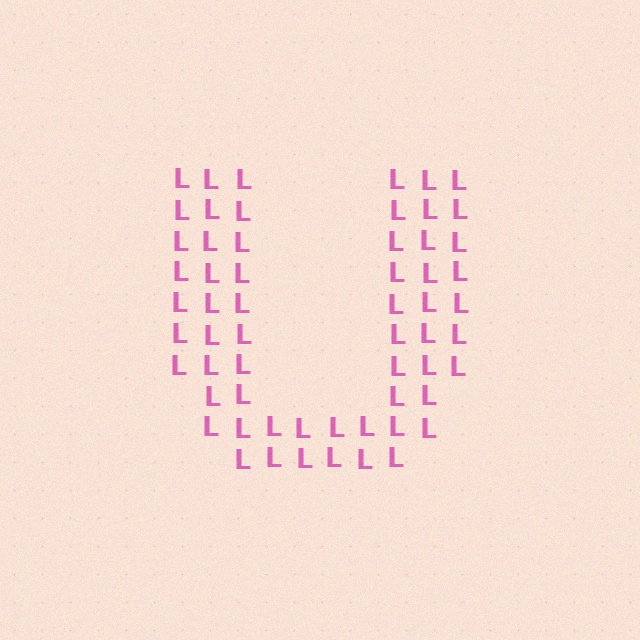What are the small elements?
The small elements are letter L's.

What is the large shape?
The large shape is the letter U.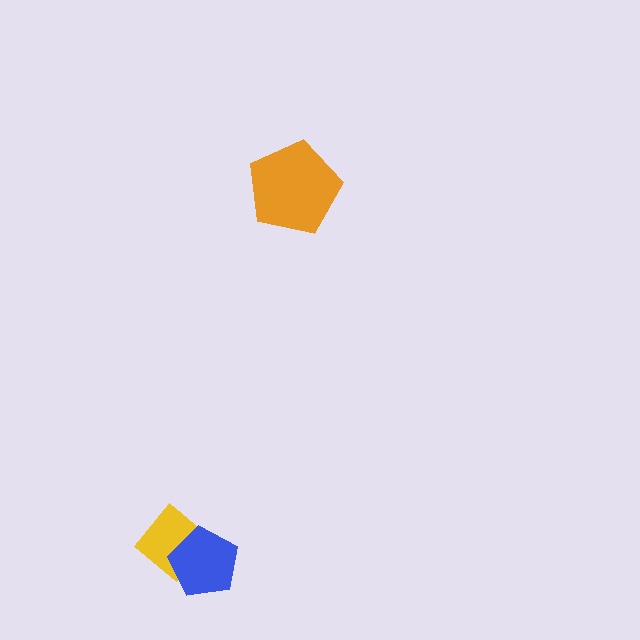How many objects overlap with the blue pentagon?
1 object overlaps with the blue pentagon.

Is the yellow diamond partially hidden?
Yes, it is partially covered by another shape.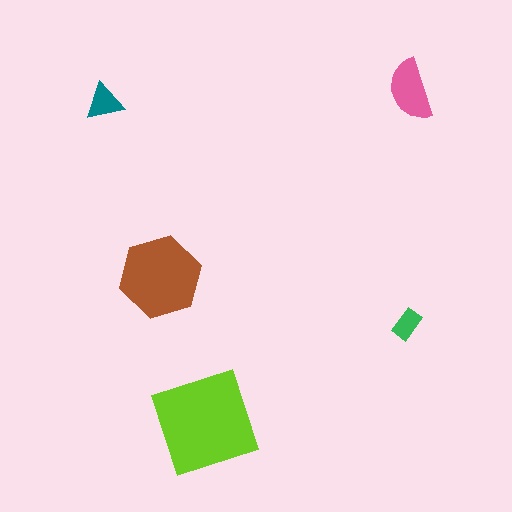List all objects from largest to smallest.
The lime diamond, the brown hexagon, the pink semicircle, the teal triangle, the green rectangle.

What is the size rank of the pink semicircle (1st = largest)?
3rd.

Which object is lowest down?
The lime diamond is bottommost.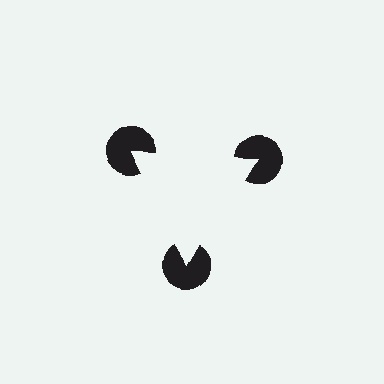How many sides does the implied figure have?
3 sides.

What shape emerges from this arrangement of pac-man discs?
An illusory triangle — its edges are inferred from the aligned wedge cuts in the pac-man discs, not physically drawn.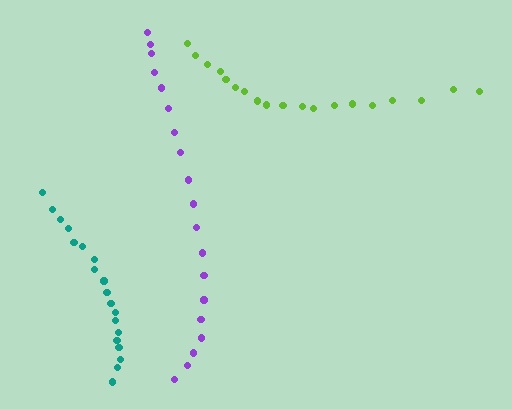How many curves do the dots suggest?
There are 3 distinct paths.